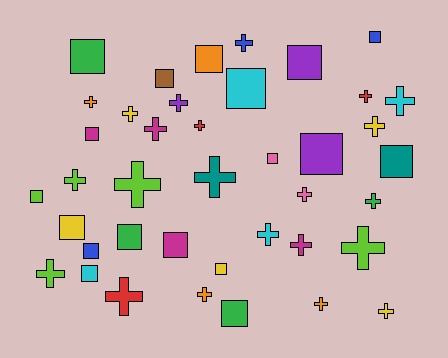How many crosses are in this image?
There are 22 crosses.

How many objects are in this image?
There are 40 objects.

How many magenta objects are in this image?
There are 4 magenta objects.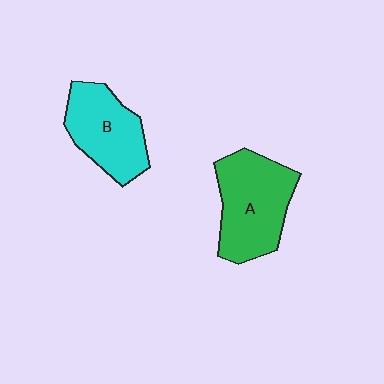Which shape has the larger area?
Shape A (green).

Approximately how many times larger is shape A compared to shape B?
Approximately 1.2 times.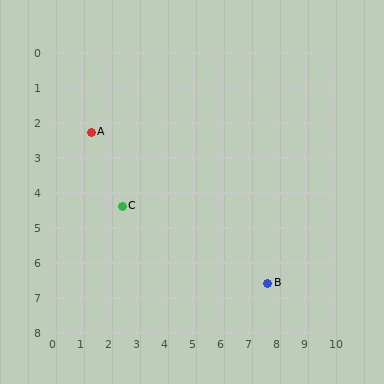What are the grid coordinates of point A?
Point A is at approximately (1.4, 2.3).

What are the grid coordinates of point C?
Point C is at approximately (2.5, 4.4).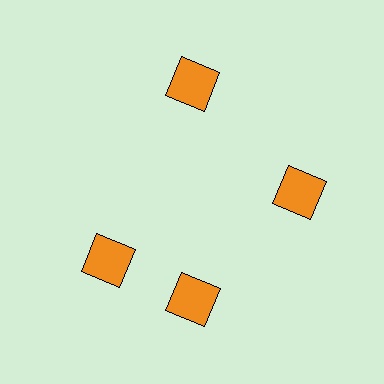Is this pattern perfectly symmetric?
No. The 4 orange squares are arranged in a ring, but one element near the 9 o'clock position is rotated out of alignment along the ring, breaking the 4-fold rotational symmetry.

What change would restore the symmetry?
The symmetry would be restored by rotating it back into even spacing with its neighbors so that all 4 squares sit at equal angles and equal distance from the center.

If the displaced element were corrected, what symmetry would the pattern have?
It would have 4-fold rotational symmetry — the pattern would map onto itself every 90 degrees.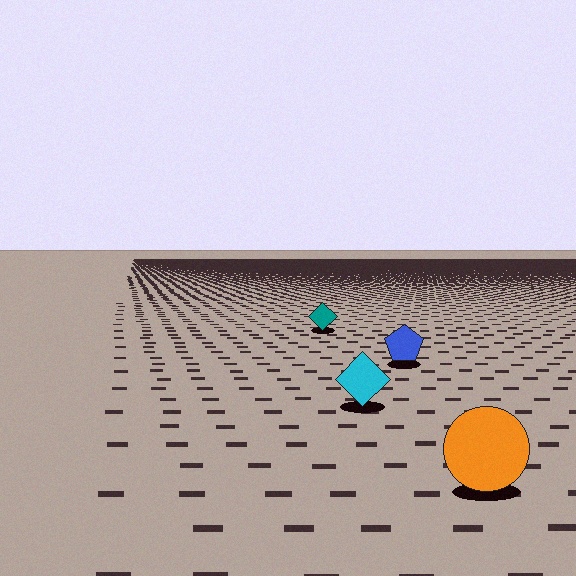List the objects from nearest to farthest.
From nearest to farthest: the orange circle, the cyan diamond, the blue pentagon, the teal diamond.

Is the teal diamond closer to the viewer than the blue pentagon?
No. The blue pentagon is closer — you can tell from the texture gradient: the ground texture is coarser near it.